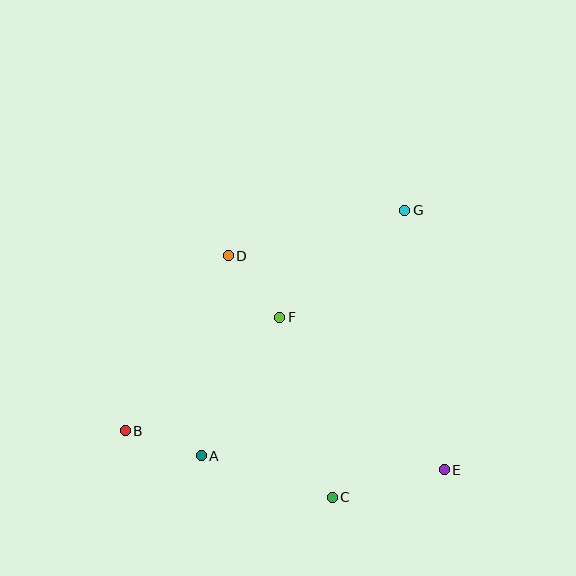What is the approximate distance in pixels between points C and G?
The distance between C and G is approximately 296 pixels.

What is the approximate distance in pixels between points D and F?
The distance between D and F is approximately 80 pixels.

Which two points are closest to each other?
Points A and B are closest to each other.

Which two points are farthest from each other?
Points B and G are farthest from each other.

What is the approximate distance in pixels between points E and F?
The distance between E and F is approximately 224 pixels.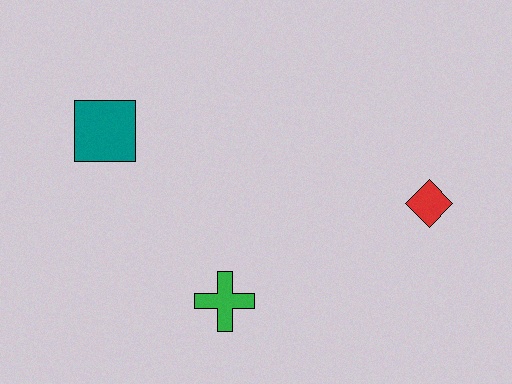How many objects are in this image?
There are 3 objects.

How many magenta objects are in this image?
There are no magenta objects.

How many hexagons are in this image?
There are no hexagons.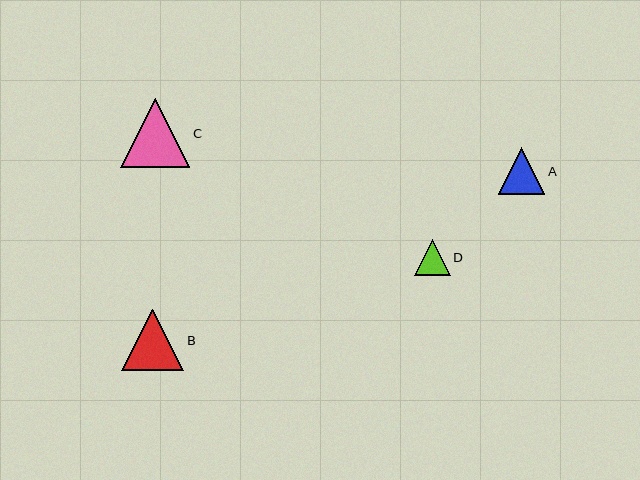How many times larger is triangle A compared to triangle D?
Triangle A is approximately 1.3 times the size of triangle D.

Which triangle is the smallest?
Triangle D is the smallest with a size of approximately 36 pixels.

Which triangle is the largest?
Triangle C is the largest with a size of approximately 70 pixels.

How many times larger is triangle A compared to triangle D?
Triangle A is approximately 1.3 times the size of triangle D.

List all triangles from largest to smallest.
From largest to smallest: C, B, A, D.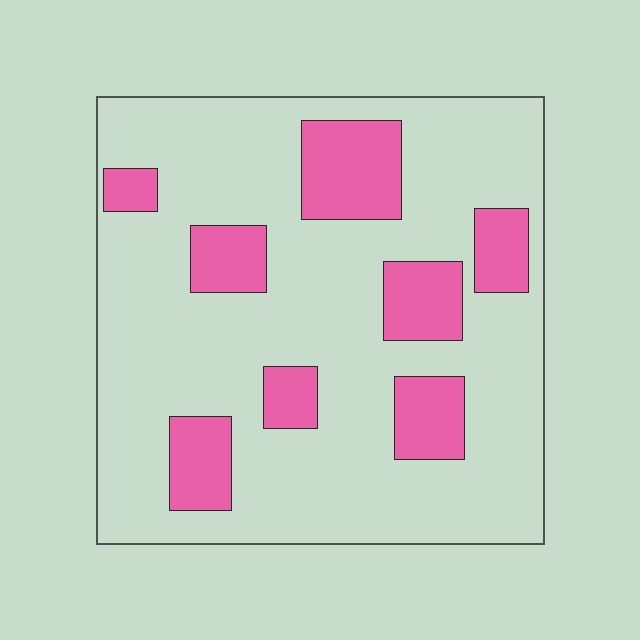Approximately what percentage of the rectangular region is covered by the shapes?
Approximately 20%.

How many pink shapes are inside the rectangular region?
8.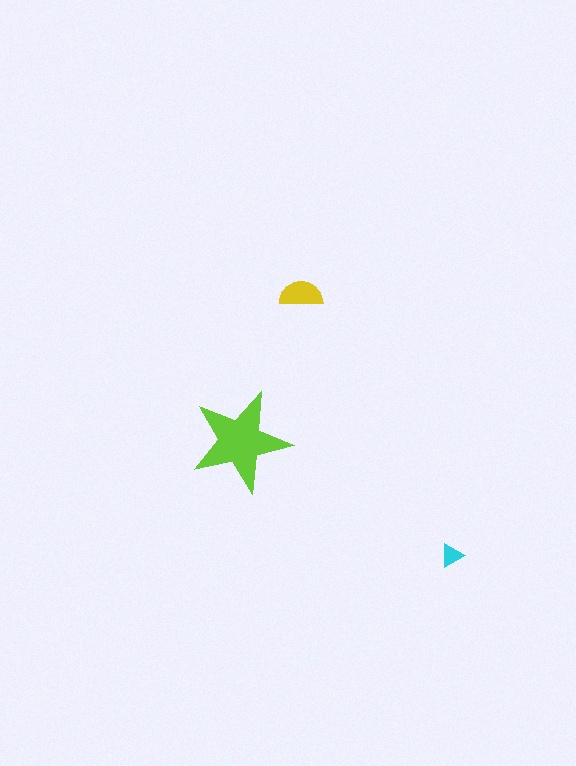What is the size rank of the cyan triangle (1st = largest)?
3rd.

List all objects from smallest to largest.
The cyan triangle, the yellow semicircle, the lime star.